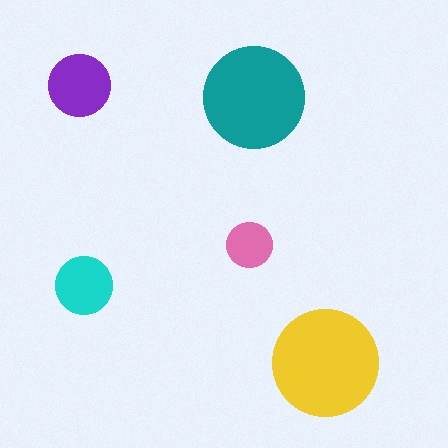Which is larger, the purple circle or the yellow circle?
The yellow one.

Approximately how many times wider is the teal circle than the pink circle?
About 2 times wider.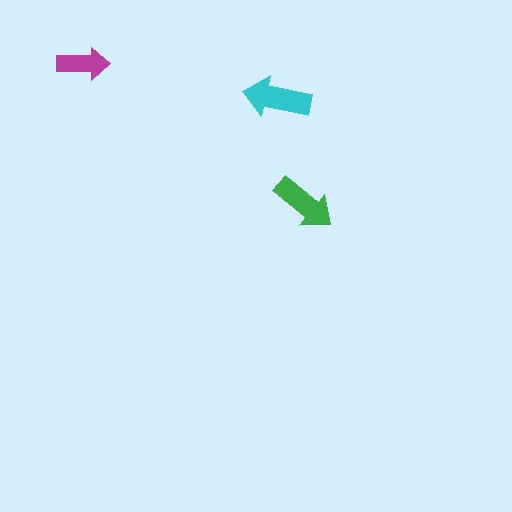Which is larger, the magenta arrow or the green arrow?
The green one.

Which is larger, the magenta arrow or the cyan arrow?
The cyan one.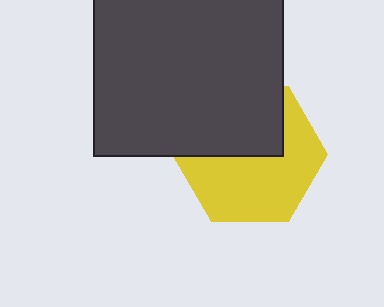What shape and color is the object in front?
The object in front is a dark gray square.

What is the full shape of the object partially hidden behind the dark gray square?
The partially hidden object is a yellow hexagon.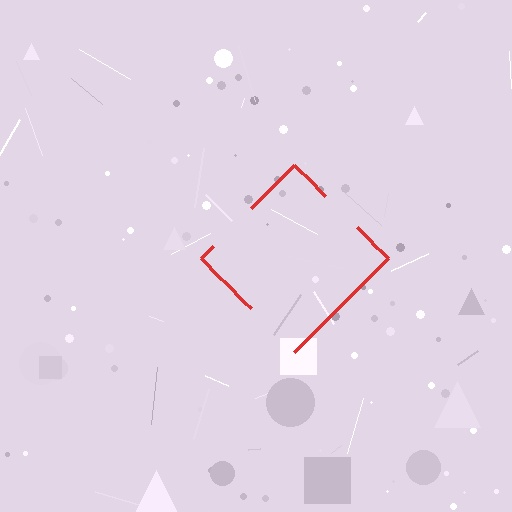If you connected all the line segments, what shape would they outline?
They would outline a diamond.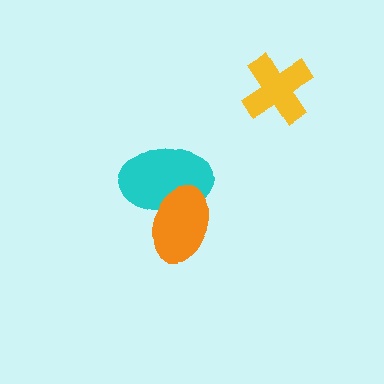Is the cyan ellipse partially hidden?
Yes, it is partially covered by another shape.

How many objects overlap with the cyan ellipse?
1 object overlaps with the cyan ellipse.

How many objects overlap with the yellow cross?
0 objects overlap with the yellow cross.